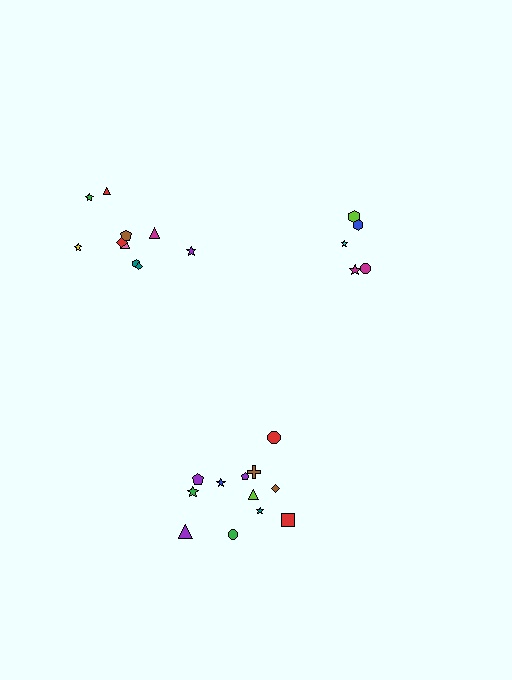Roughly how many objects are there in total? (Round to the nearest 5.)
Roughly 25 objects in total.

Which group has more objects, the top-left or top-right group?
The top-left group.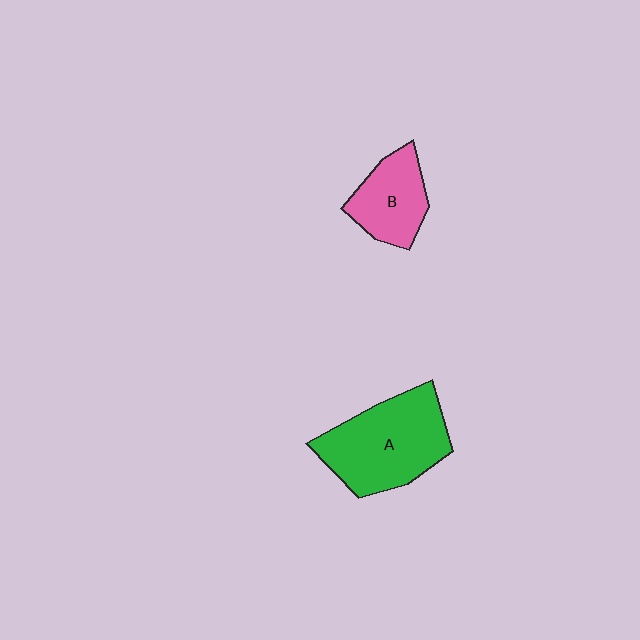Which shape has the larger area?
Shape A (green).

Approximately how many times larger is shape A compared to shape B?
Approximately 1.7 times.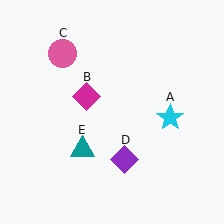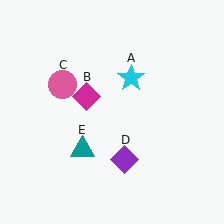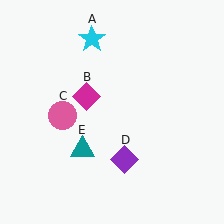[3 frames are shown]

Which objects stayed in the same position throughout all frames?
Magenta diamond (object B) and purple diamond (object D) and teal triangle (object E) remained stationary.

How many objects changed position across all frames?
2 objects changed position: cyan star (object A), pink circle (object C).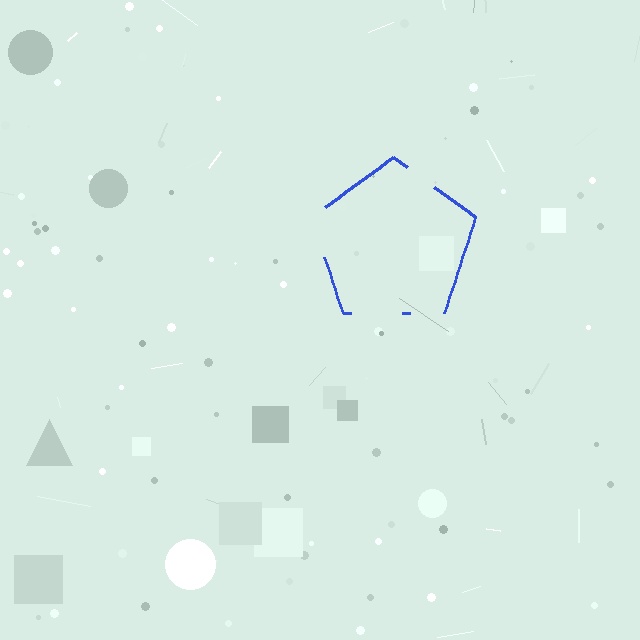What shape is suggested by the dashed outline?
The dashed outline suggests a pentagon.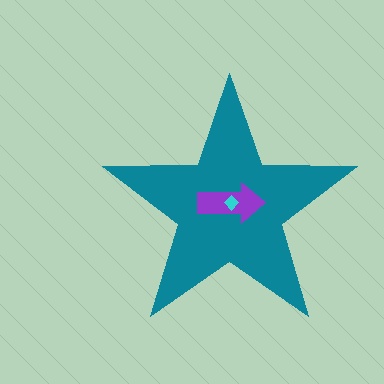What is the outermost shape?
The teal star.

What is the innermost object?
The cyan diamond.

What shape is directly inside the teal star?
The purple arrow.